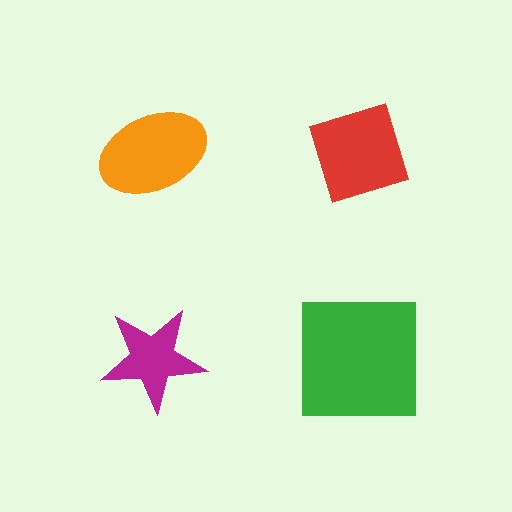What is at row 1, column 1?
An orange ellipse.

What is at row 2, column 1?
A magenta star.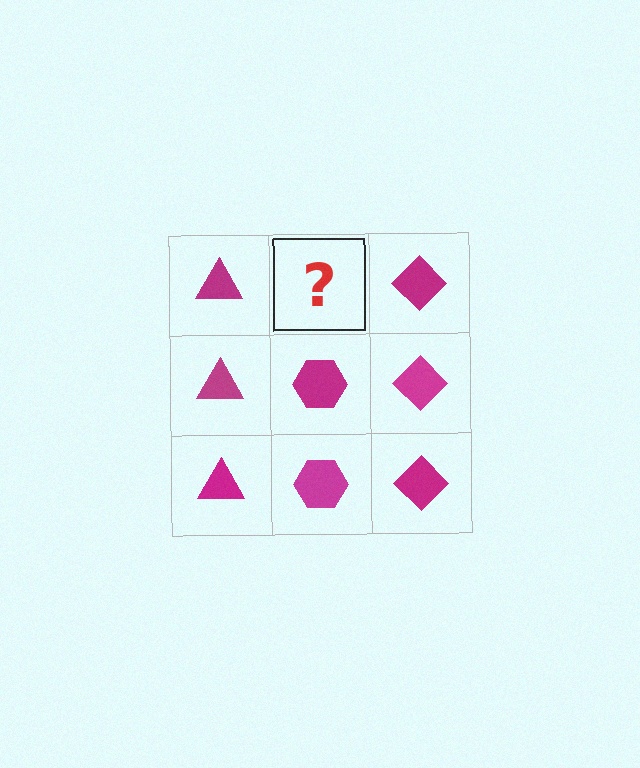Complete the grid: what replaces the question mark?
The question mark should be replaced with a magenta hexagon.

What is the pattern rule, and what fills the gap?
The rule is that each column has a consistent shape. The gap should be filled with a magenta hexagon.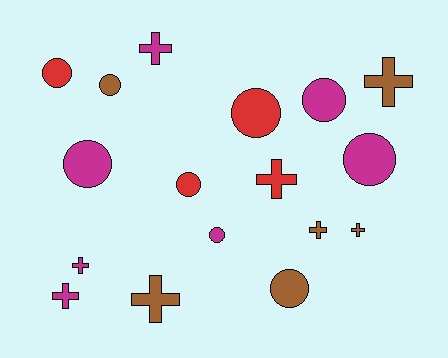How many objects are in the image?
There are 17 objects.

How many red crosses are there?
There is 1 red cross.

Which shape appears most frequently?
Circle, with 9 objects.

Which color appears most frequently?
Magenta, with 7 objects.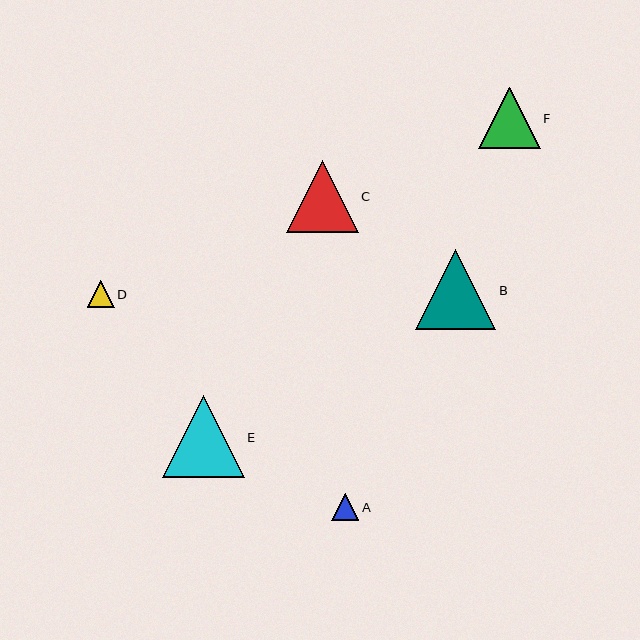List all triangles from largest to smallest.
From largest to smallest: E, B, C, F, A, D.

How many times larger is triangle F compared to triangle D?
Triangle F is approximately 2.3 times the size of triangle D.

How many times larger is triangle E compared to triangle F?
Triangle E is approximately 1.3 times the size of triangle F.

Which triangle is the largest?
Triangle E is the largest with a size of approximately 82 pixels.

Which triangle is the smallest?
Triangle D is the smallest with a size of approximately 27 pixels.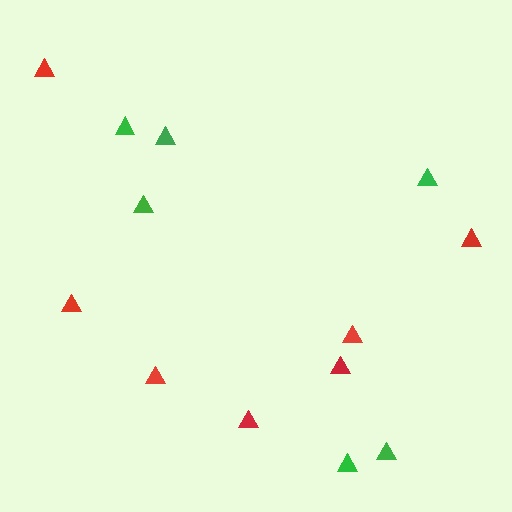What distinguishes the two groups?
There are 2 groups: one group of red triangles (7) and one group of green triangles (6).